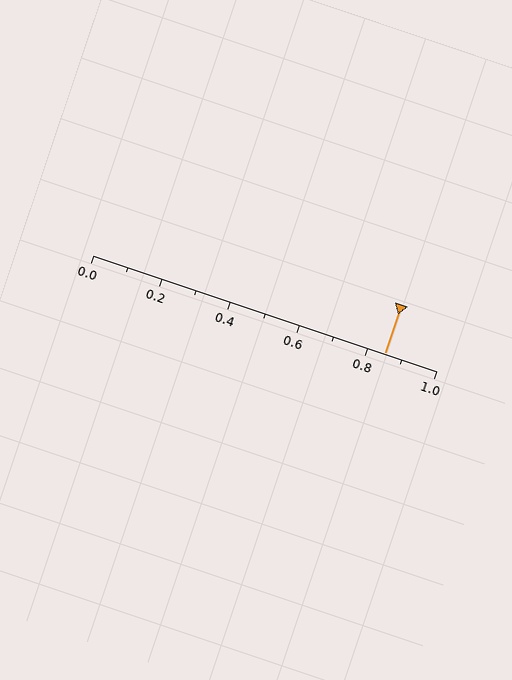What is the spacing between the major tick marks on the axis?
The major ticks are spaced 0.2 apart.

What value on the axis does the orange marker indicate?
The marker indicates approximately 0.85.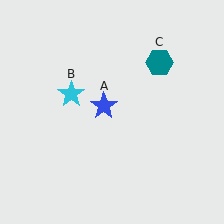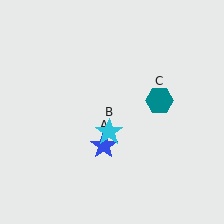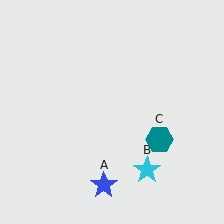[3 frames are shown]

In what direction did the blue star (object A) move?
The blue star (object A) moved down.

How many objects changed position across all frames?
3 objects changed position: blue star (object A), cyan star (object B), teal hexagon (object C).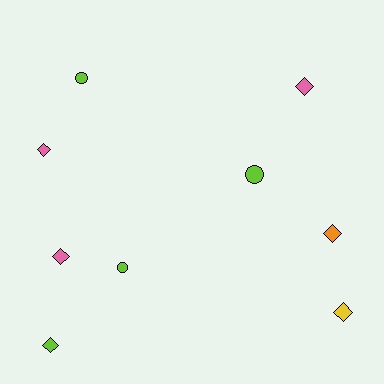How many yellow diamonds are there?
There is 1 yellow diamond.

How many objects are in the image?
There are 9 objects.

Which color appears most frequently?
Lime, with 4 objects.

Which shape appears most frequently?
Diamond, with 6 objects.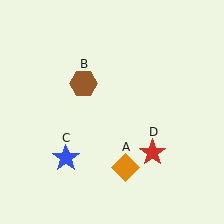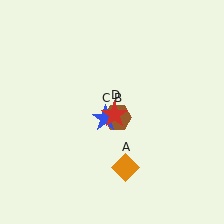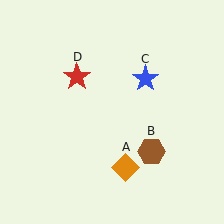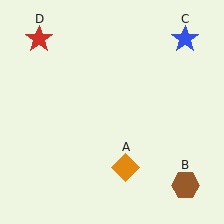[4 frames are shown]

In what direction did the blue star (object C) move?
The blue star (object C) moved up and to the right.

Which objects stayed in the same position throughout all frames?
Orange diamond (object A) remained stationary.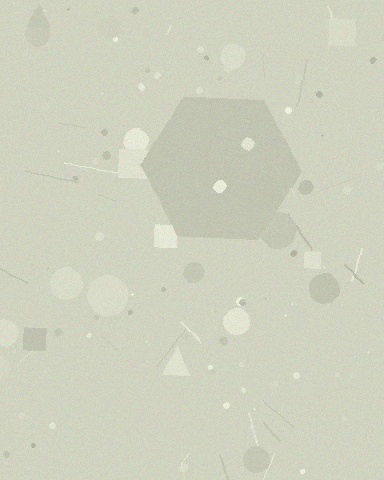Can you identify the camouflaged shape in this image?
The camouflaged shape is a hexagon.